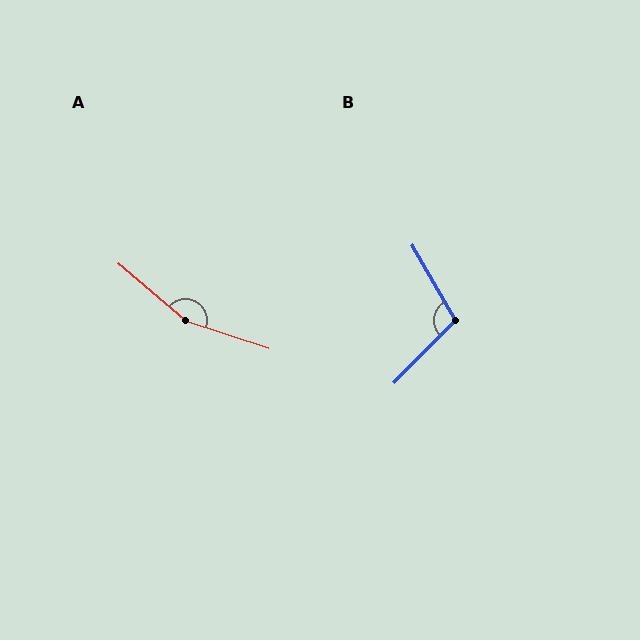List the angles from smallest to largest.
B (105°), A (158°).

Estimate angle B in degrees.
Approximately 105 degrees.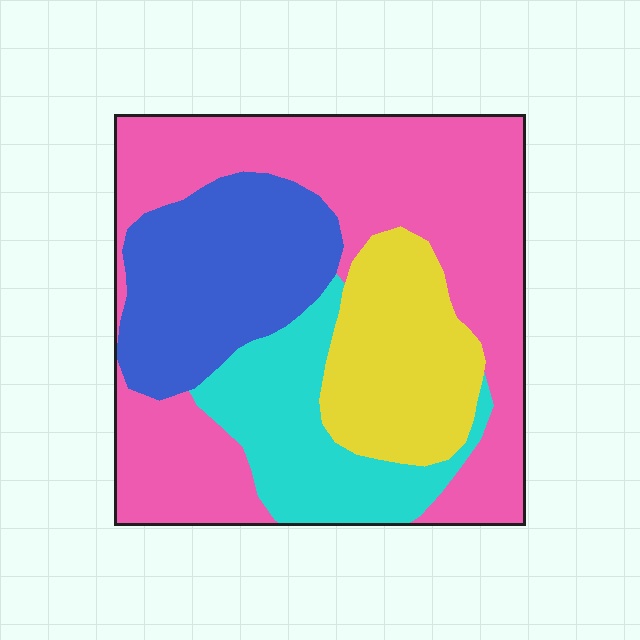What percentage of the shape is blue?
Blue covers 21% of the shape.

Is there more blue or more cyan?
Blue.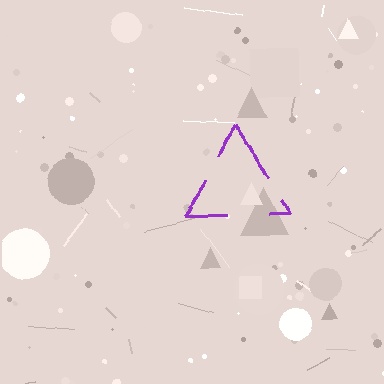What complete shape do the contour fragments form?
The contour fragments form a triangle.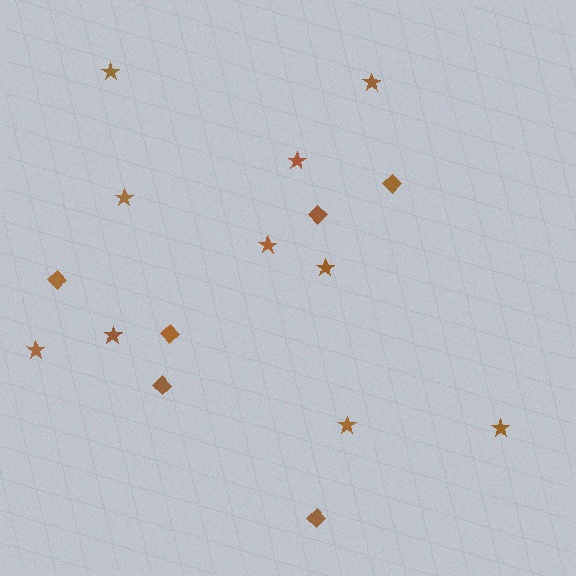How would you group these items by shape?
There are 2 groups: one group of stars (10) and one group of diamonds (6).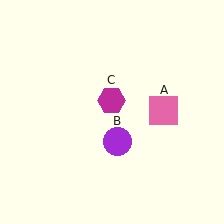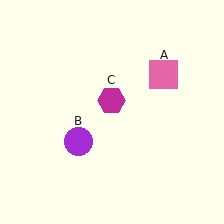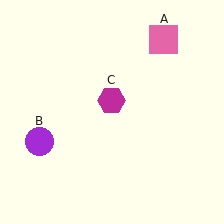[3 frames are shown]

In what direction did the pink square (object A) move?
The pink square (object A) moved up.